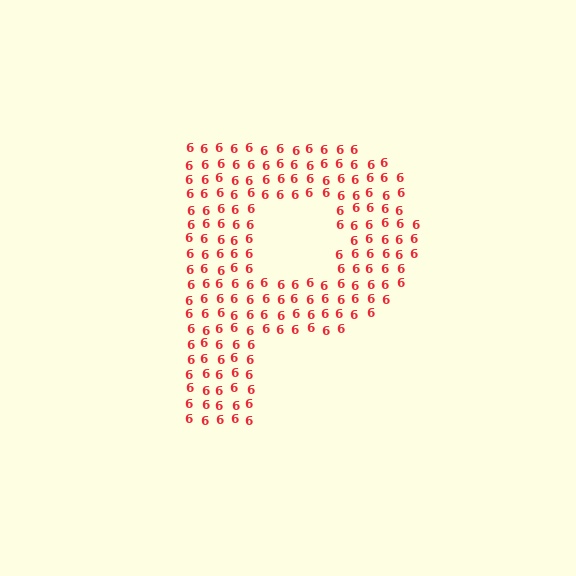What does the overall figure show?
The overall figure shows the letter P.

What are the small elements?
The small elements are digit 6's.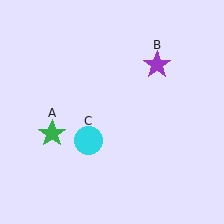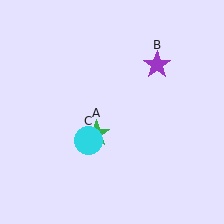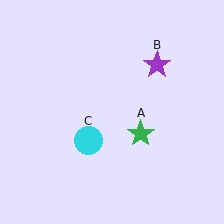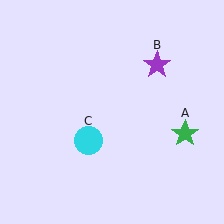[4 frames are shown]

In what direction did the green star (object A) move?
The green star (object A) moved right.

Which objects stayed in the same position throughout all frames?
Purple star (object B) and cyan circle (object C) remained stationary.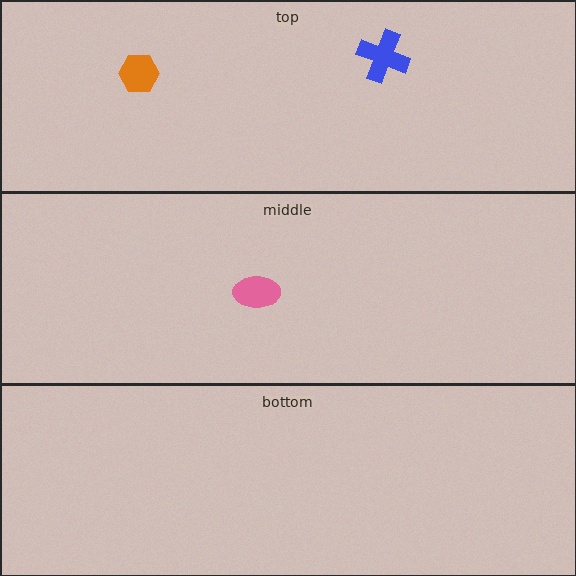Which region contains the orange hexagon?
The top region.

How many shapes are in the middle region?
1.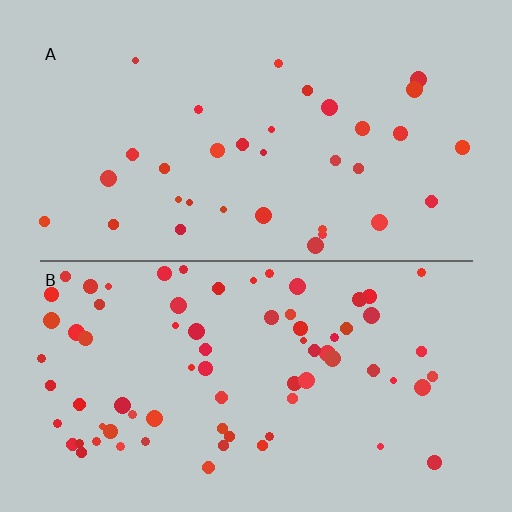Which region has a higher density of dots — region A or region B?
B (the bottom).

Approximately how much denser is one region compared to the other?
Approximately 2.2× — region B over region A.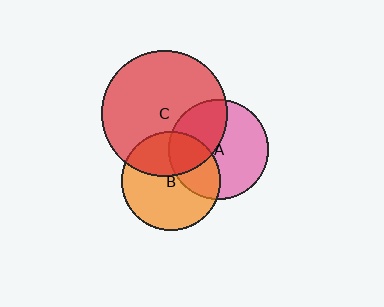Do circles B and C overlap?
Yes.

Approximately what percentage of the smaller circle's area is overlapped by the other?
Approximately 35%.